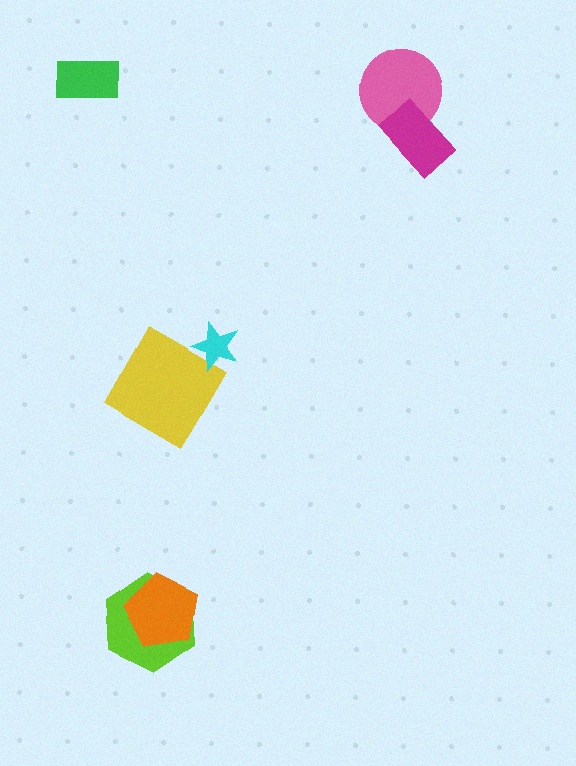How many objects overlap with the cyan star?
0 objects overlap with the cyan star.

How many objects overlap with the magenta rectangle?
1 object overlaps with the magenta rectangle.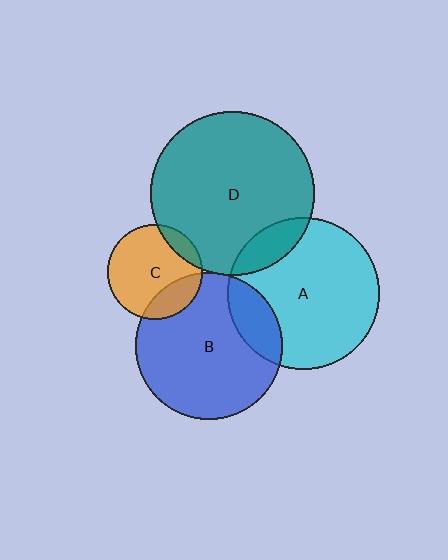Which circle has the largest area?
Circle D (teal).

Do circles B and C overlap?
Yes.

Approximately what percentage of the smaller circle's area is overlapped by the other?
Approximately 20%.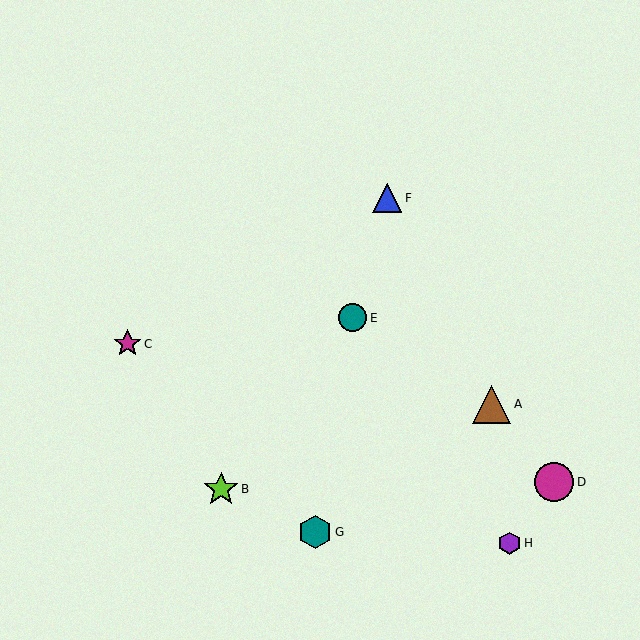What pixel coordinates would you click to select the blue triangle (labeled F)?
Click at (387, 198) to select the blue triangle F.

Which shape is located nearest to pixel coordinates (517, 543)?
The purple hexagon (labeled H) at (510, 543) is nearest to that location.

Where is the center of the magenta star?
The center of the magenta star is at (127, 344).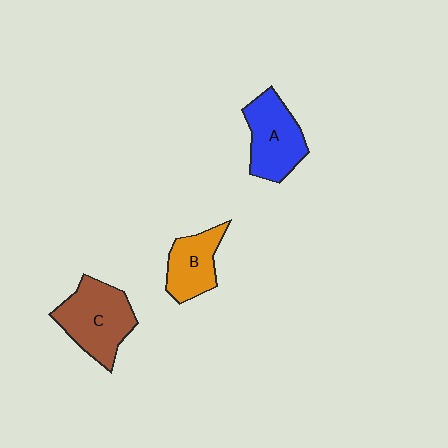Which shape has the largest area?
Shape C (brown).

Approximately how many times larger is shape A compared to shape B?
Approximately 1.3 times.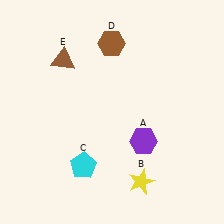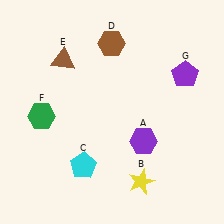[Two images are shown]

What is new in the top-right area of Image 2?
A purple pentagon (G) was added in the top-right area of Image 2.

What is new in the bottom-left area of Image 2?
A green hexagon (F) was added in the bottom-left area of Image 2.